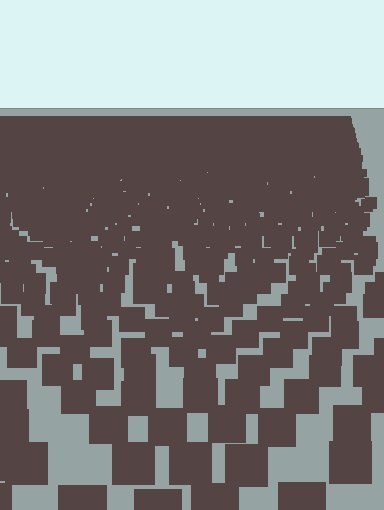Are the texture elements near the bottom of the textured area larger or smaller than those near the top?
Larger. Near the bottom, elements are closer to the viewer and appear at a bigger on-screen size.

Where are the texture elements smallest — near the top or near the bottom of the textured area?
Near the top.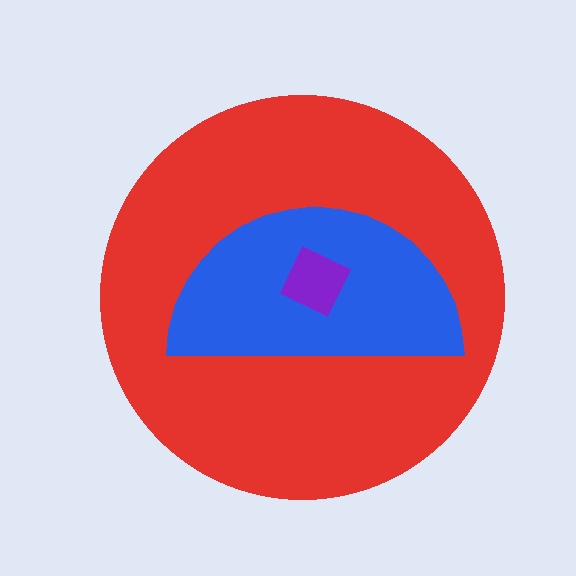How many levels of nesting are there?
3.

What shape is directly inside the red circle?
The blue semicircle.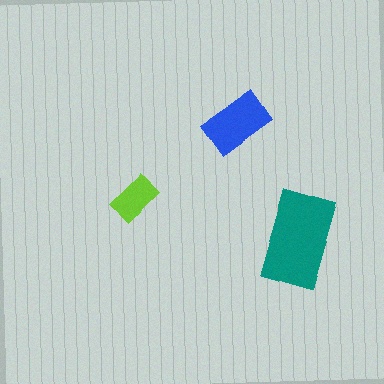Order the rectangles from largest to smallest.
the teal one, the blue one, the lime one.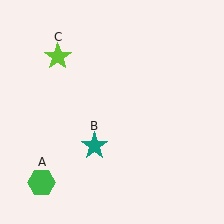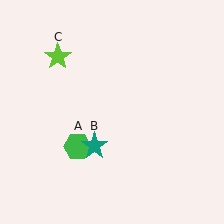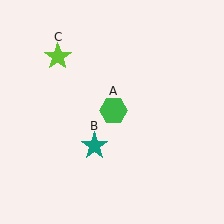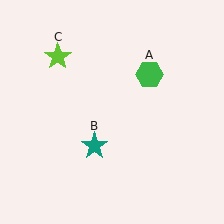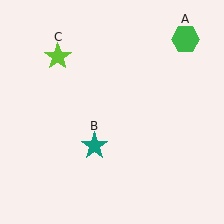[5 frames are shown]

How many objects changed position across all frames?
1 object changed position: green hexagon (object A).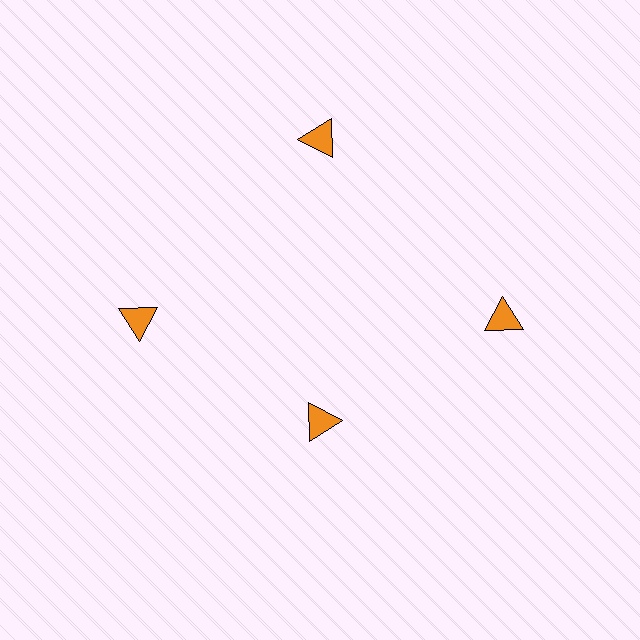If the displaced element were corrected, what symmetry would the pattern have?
It would have 4-fold rotational symmetry — the pattern would map onto itself every 90 degrees.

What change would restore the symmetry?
The symmetry would be restored by moving it outward, back onto the ring so that all 4 triangles sit at equal angles and equal distance from the center.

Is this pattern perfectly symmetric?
No. The 4 orange triangles are arranged in a ring, but one element near the 6 o'clock position is pulled inward toward the center, breaking the 4-fold rotational symmetry.